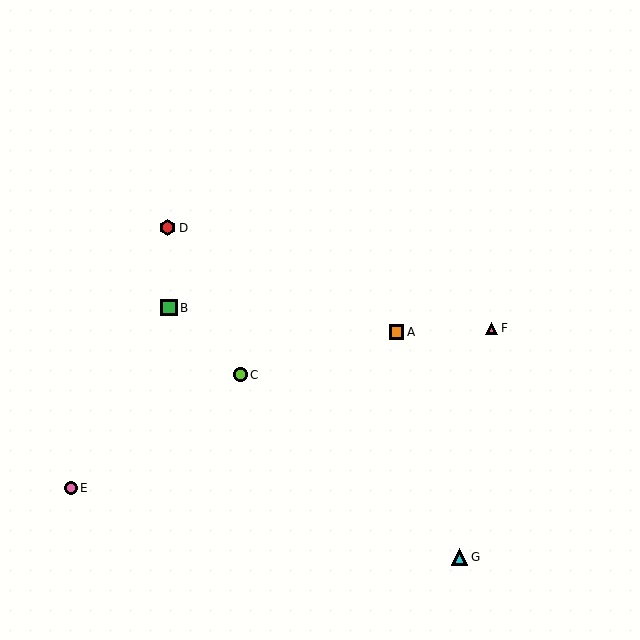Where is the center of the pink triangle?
The center of the pink triangle is at (491, 328).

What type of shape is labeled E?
Shape E is a pink circle.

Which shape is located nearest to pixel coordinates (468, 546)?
The cyan triangle (labeled G) at (460, 557) is nearest to that location.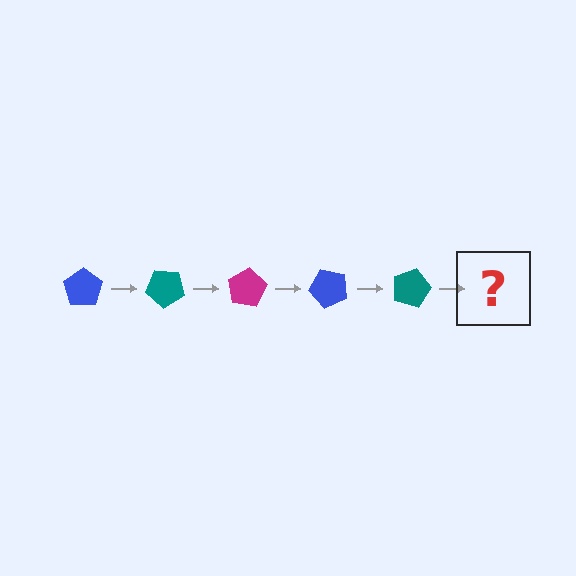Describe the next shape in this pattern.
It should be a magenta pentagon, rotated 200 degrees from the start.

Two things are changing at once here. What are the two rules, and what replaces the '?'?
The two rules are that it rotates 40 degrees each step and the color cycles through blue, teal, and magenta. The '?' should be a magenta pentagon, rotated 200 degrees from the start.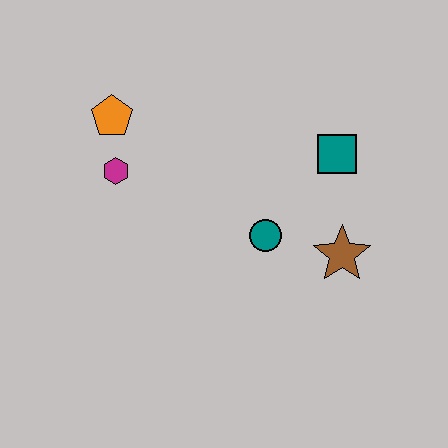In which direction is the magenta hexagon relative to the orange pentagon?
The magenta hexagon is below the orange pentagon.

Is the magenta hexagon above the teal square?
No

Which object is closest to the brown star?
The teal circle is closest to the brown star.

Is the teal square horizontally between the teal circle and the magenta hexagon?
No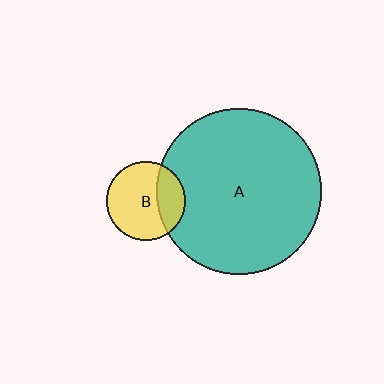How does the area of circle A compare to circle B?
Approximately 4.3 times.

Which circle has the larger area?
Circle A (teal).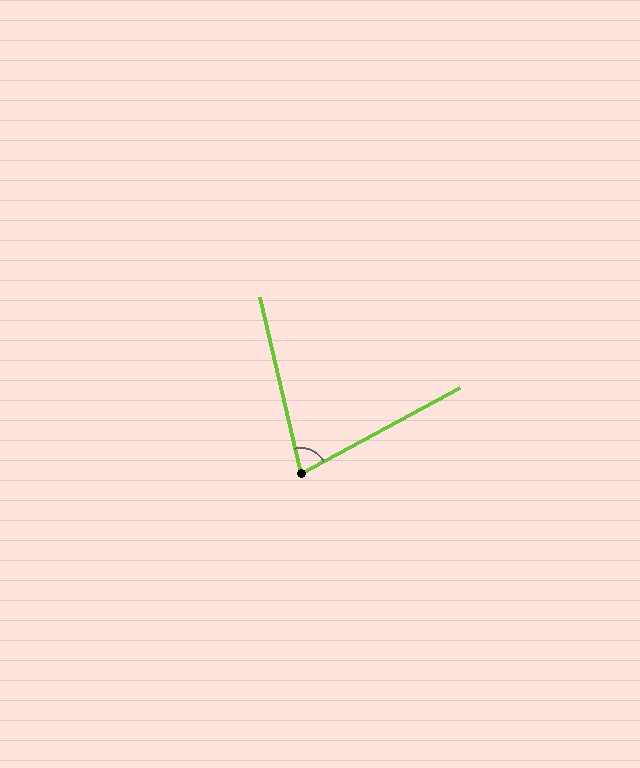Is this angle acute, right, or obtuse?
It is acute.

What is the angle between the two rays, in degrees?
Approximately 75 degrees.